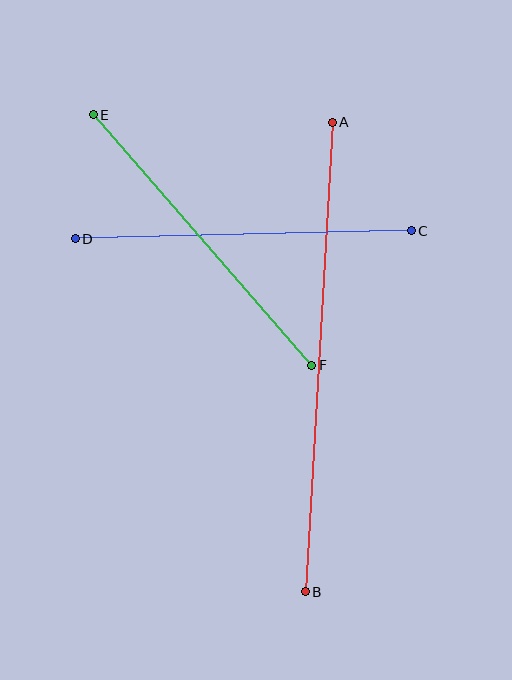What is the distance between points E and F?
The distance is approximately 333 pixels.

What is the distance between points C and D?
The distance is approximately 336 pixels.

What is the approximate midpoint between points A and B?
The midpoint is at approximately (319, 357) pixels.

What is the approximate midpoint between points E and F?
The midpoint is at approximately (202, 240) pixels.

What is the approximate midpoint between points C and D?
The midpoint is at approximately (243, 235) pixels.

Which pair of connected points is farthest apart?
Points A and B are farthest apart.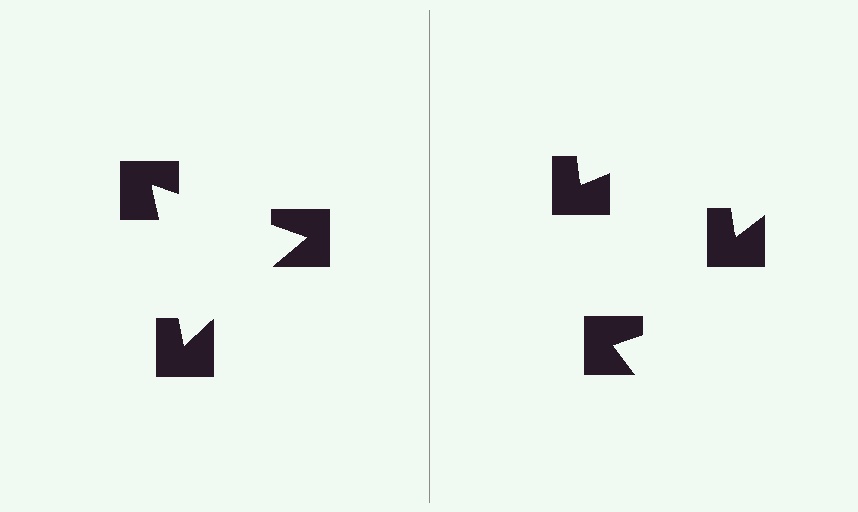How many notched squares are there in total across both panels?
6 — 3 on each side.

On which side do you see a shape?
An illusory triangle appears on the left side. On the right side the wedge cuts are rotated, so no coherent shape forms.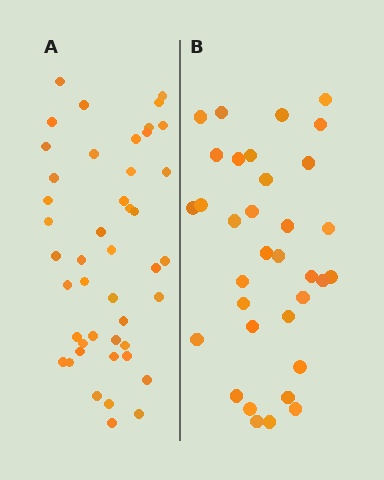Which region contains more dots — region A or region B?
Region A (the left region) has more dots.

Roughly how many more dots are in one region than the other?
Region A has roughly 12 or so more dots than region B.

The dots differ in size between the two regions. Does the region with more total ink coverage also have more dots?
No. Region B has more total ink coverage because its dots are larger, but region A actually contains more individual dots. Total area can be misleading — the number of items is what matters here.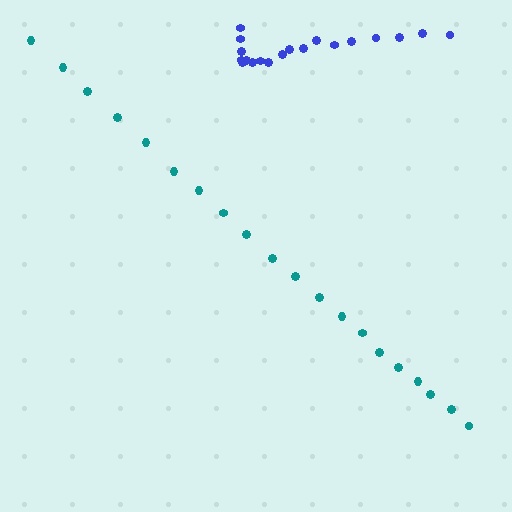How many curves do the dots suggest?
There are 2 distinct paths.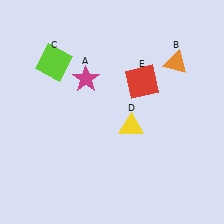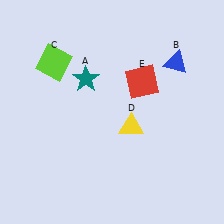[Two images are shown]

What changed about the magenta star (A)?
In Image 1, A is magenta. In Image 2, it changed to teal.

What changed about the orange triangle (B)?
In Image 1, B is orange. In Image 2, it changed to blue.